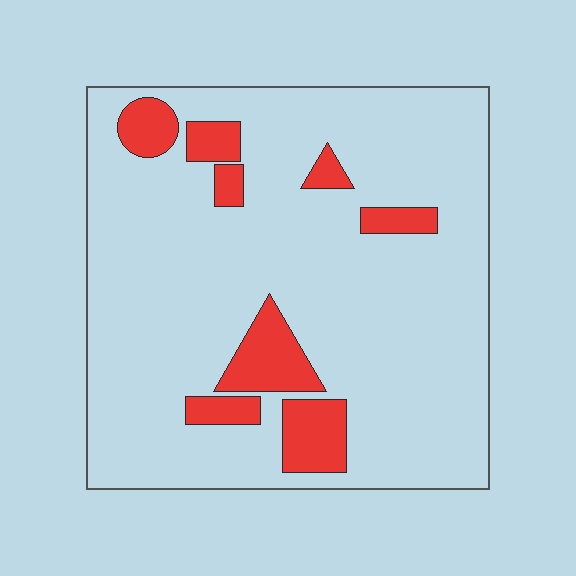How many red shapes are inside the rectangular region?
8.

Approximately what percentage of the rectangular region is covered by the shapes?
Approximately 15%.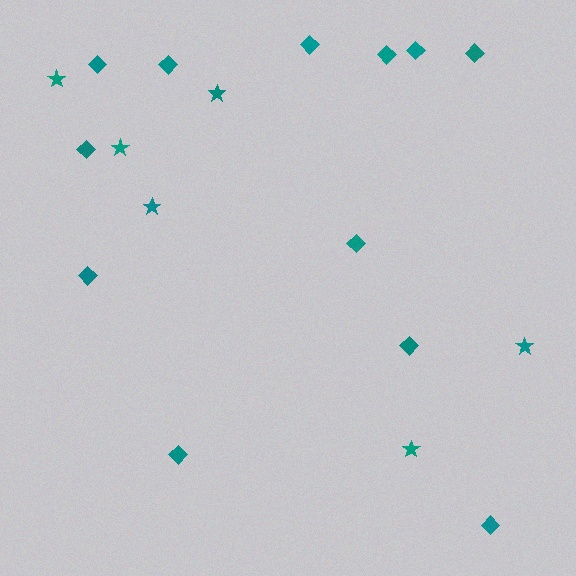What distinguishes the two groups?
There are 2 groups: one group of stars (6) and one group of diamonds (12).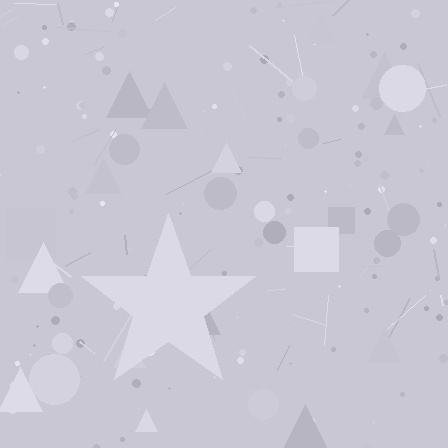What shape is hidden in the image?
A star is hidden in the image.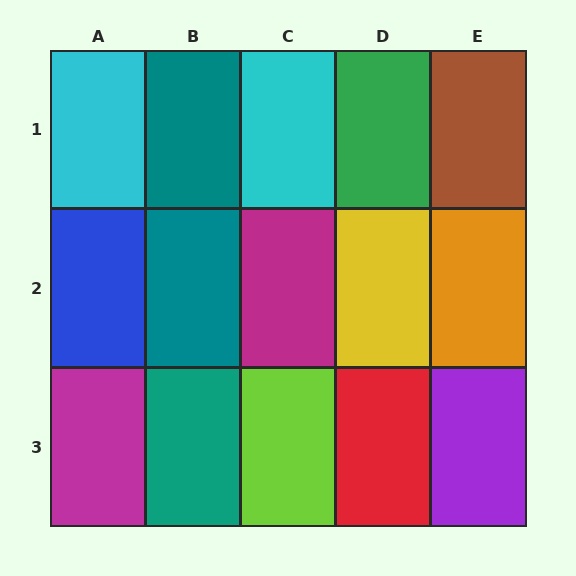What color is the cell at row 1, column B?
Teal.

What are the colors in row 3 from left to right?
Magenta, teal, lime, red, purple.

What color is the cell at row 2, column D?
Yellow.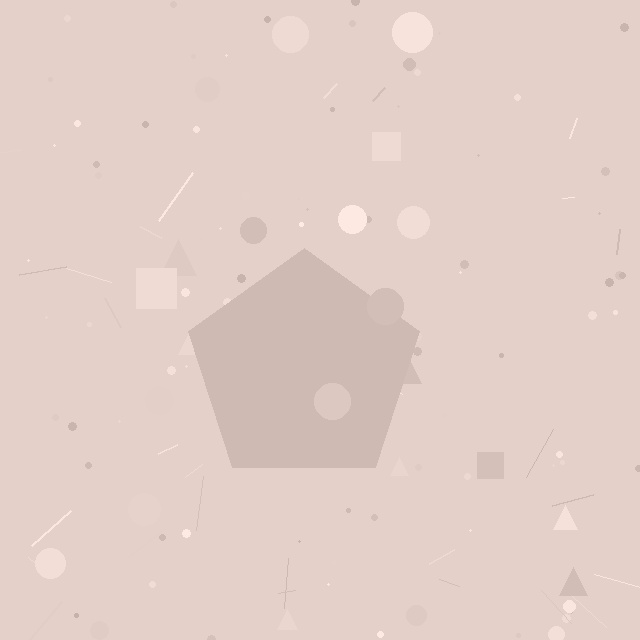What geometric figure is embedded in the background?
A pentagon is embedded in the background.